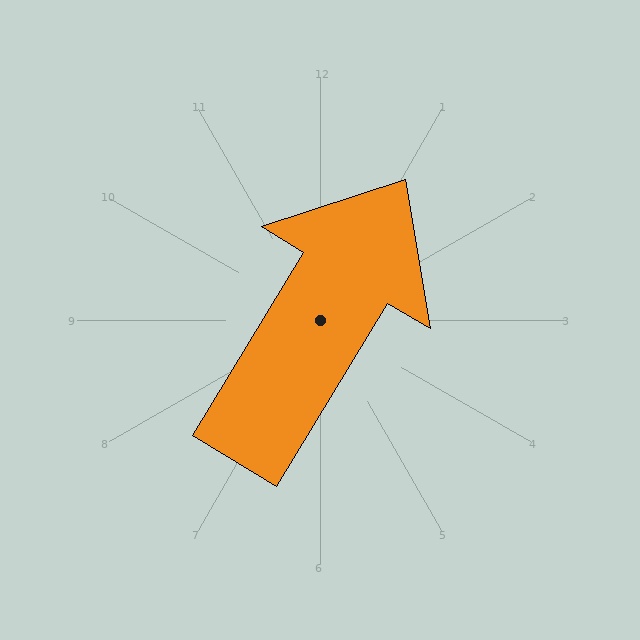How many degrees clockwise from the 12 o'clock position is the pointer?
Approximately 31 degrees.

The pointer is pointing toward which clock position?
Roughly 1 o'clock.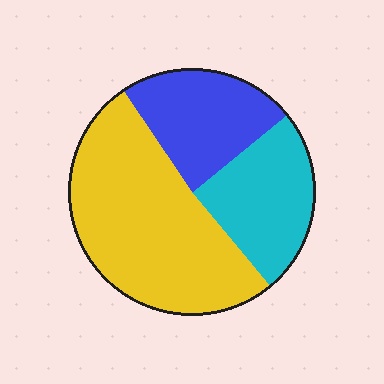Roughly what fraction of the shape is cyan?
Cyan covers roughly 25% of the shape.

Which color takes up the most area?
Yellow, at roughly 50%.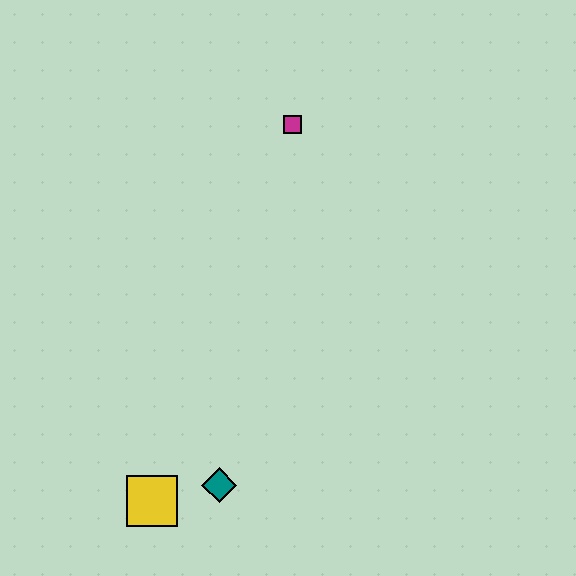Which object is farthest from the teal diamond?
The magenta square is farthest from the teal diamond.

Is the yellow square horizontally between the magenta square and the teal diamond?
No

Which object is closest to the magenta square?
The teal diamond is closest to the magenta square.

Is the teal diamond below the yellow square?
No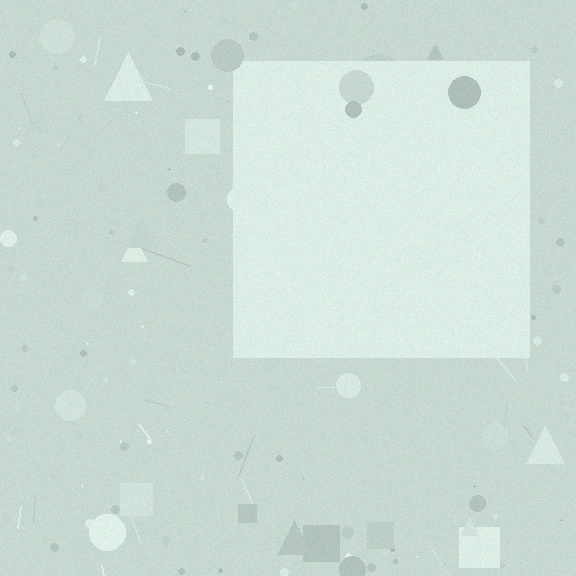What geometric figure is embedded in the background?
A square is embedded in the background.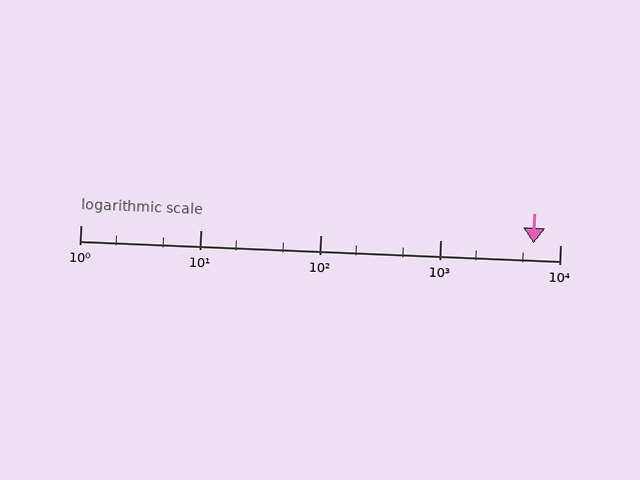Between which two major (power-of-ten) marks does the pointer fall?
The pointer is between 1000 and 10000.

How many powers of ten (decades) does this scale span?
The scale spans 4 decades, from 1 to 10000.